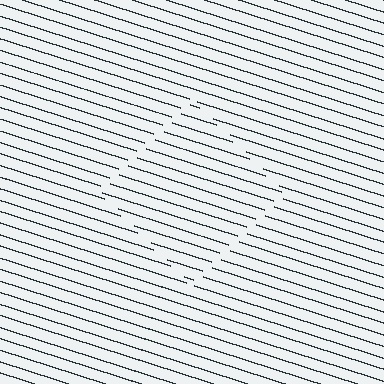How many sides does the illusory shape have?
4 sides — the line-ends trace a square.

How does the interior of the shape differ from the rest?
The interior of the shape contains the same grating, shifted by half a period — the contour is defined by the phase discontinuity where line-ends from the inner and outer gratings abut.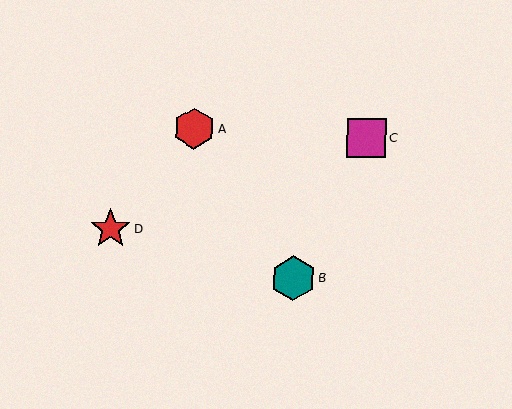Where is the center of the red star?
The center of the red star is at (110, 229).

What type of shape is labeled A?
Shape A is a red hexagon.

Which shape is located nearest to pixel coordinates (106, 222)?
The red star (labeled D) at (110, 229) is nearest to that location.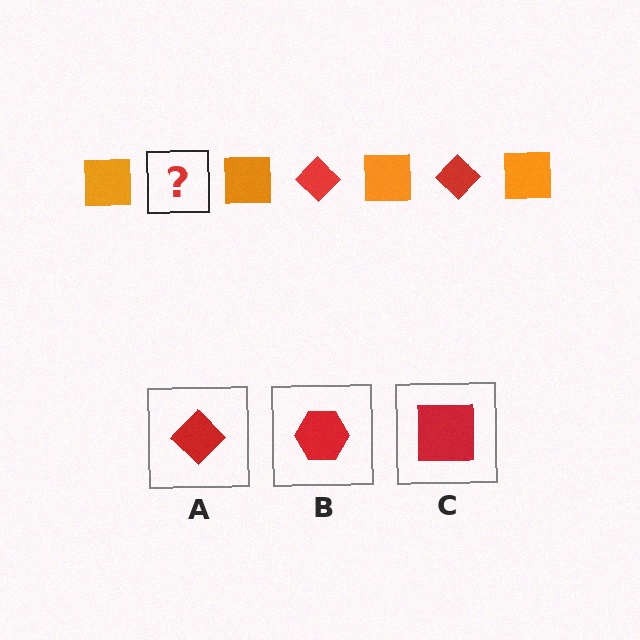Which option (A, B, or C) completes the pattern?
A.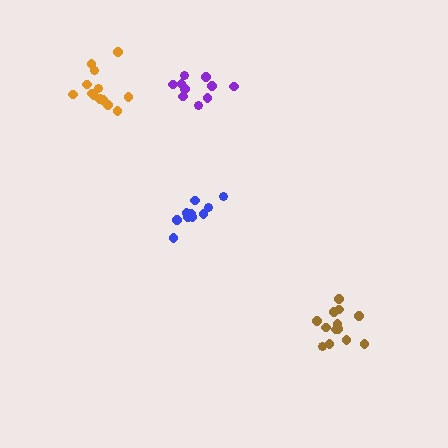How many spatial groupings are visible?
There are 4 spatial groupings.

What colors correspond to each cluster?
The clusters are colored: orange, blue, brown, purple.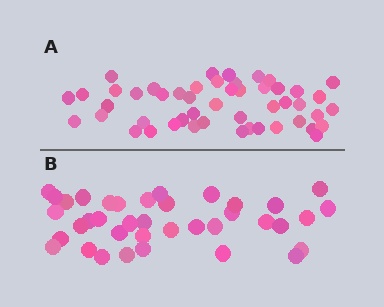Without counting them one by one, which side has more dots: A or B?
Region A (the top region) has more dots.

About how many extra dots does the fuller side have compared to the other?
Region A has roughly 12 or so more dots than region B.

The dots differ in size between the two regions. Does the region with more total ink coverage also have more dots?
No. Region B has more total ink coverage because its dots are larger, but region A actually contains more individual dots. Total area can be misleading — the number of items is what matters here.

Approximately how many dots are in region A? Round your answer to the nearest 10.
About 50 dots. (The exact count is 49, which rounds to 50.)